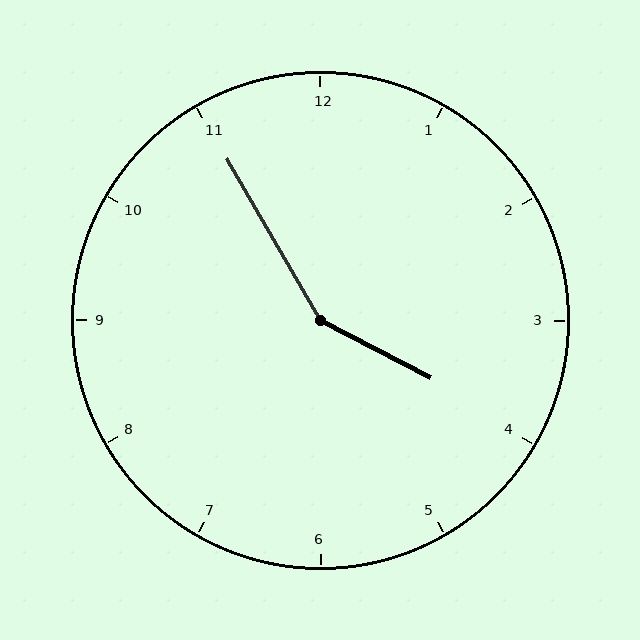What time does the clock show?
3:55.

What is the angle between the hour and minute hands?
Approximately 148 degrees.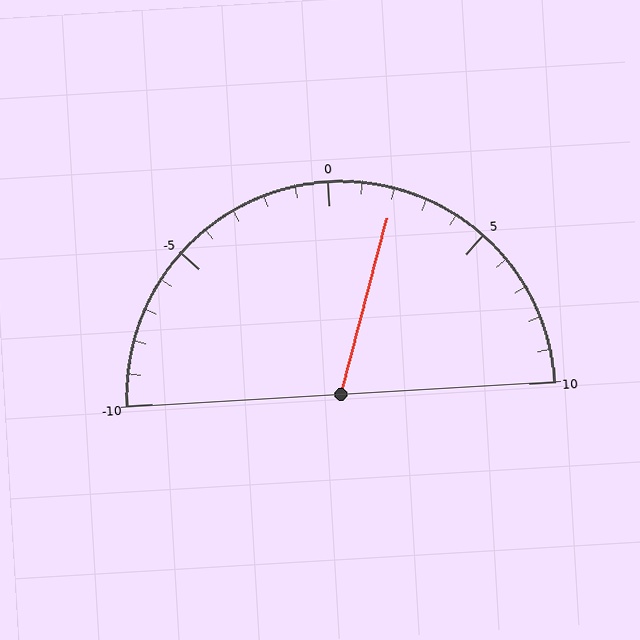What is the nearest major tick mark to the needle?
The nearest major tick mark is 0.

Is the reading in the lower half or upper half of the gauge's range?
The reading is in the upper half of the range (-10 to 10).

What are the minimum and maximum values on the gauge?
The gauge ranges from -10 to 10.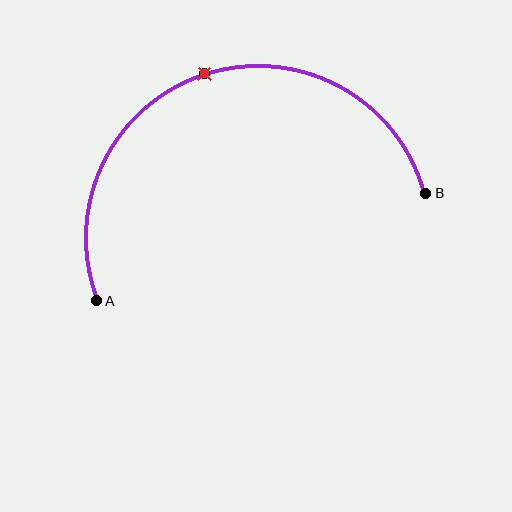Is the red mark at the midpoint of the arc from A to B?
Yes. The red mark lies on the arc at equal arc-length from both A and B — it is the arc midpoint.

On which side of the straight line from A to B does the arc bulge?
The arc bulges above the straight line connecting A and B.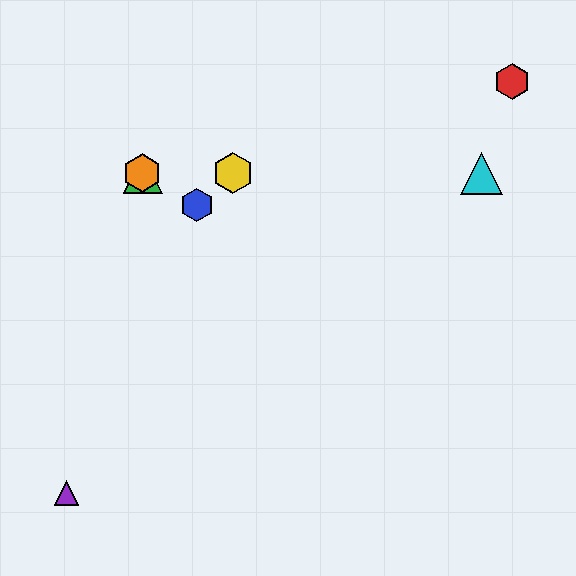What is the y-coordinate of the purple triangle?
The purple triangle is at y≈493.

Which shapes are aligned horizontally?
The green triangle, the yellow hexagon, the orange hexagon, the cyan triangle are aligned horizontally.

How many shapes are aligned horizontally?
4 shapes (the green triangle, the yellow hexagon, the orange hexagon, the cyan triangle) are aligned horizontally.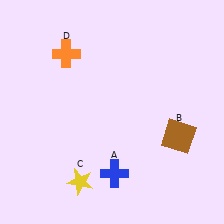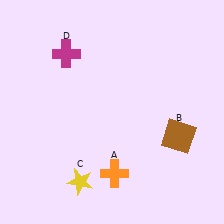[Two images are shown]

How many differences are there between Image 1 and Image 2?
There are 2 differences between the two images.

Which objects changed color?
A changed from blue to orange. D changed from orange to magenta.